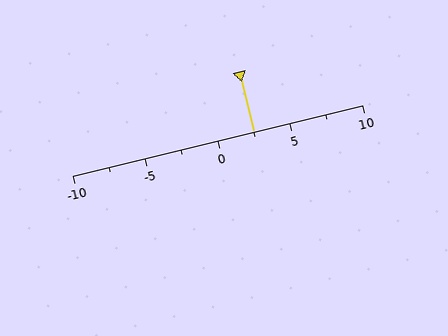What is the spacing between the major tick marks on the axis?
The major ticks are spaced 5 apart.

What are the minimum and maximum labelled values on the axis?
The axis runs from -10 to 10.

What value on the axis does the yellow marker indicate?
The marker indicates approximately 2.5.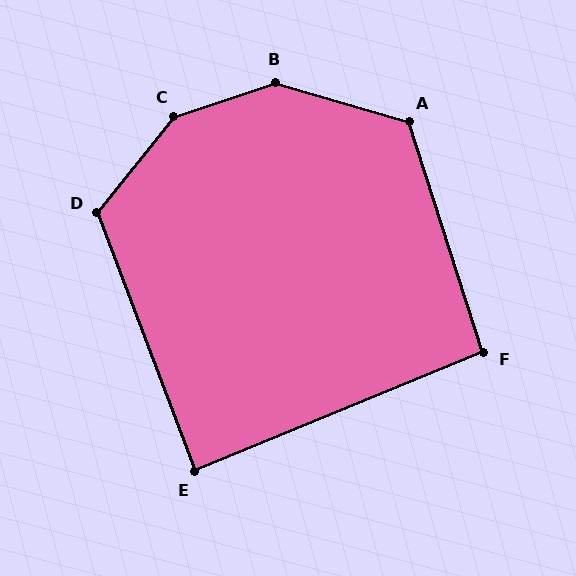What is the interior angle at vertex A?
Approximately 124 degrees (obtuse).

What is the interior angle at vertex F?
Approximately 94 degrees (approximately right).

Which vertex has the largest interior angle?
C, at approximately 148 degrees.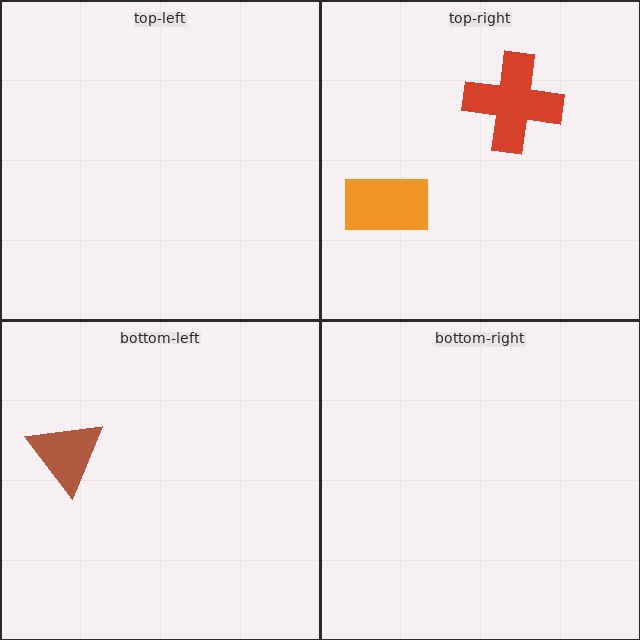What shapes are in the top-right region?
The red cross, the orange rectangle.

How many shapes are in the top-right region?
2.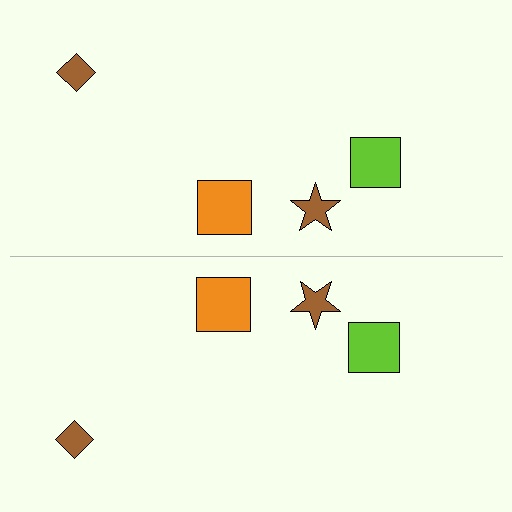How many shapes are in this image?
There are 8 shapes in this image.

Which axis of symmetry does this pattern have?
The pattern has a horizontal axis of symmetry running through the center of the image.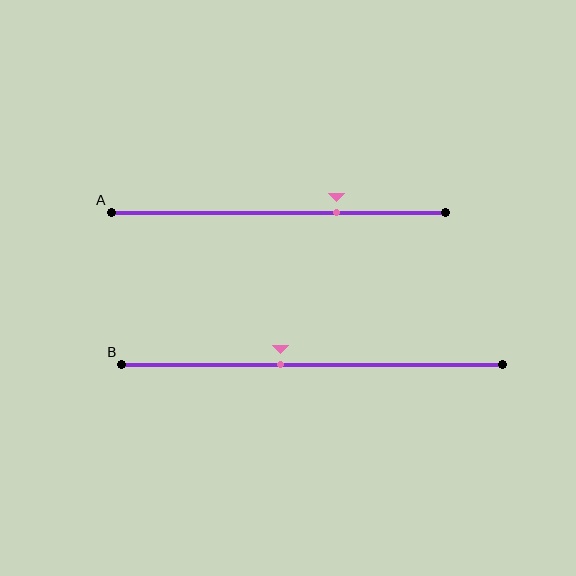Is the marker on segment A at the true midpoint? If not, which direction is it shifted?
No, the marker on segment A is shifted to the right by about 17% of the segment length.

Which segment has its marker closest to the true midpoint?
Segment B has its marker closest to the true midpoint.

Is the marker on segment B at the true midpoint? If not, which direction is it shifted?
No, the marker on segment B is shifted to the left by about 8% of the segment length.